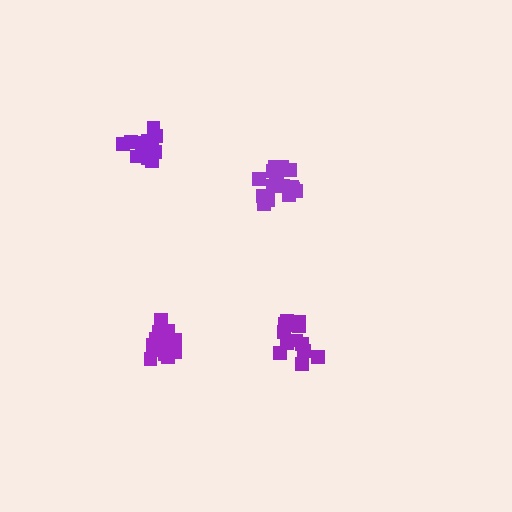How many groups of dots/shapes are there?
There are 4 groups.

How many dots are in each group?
Group 1: 18 dots, Group 2: 14 dots, Group 3: 15 dots, Group 4: 15 dots (62 total).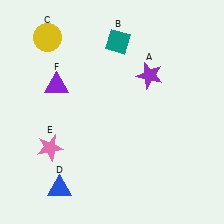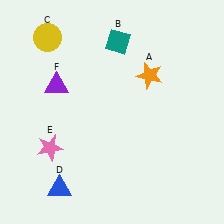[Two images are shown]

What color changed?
The star (A) changed from purple in Image 1 to orange in Image 2.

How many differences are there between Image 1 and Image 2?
There is 1 difference between the two images.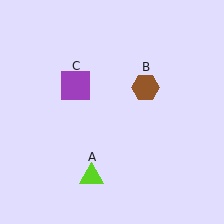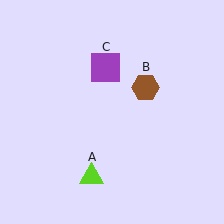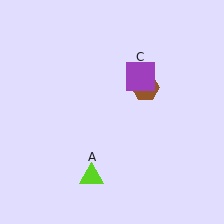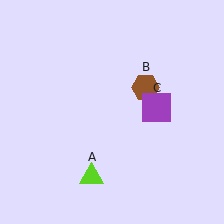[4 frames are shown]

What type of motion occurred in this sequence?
The purple square (object C) rotated clockwise around the center of the scene.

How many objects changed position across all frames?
1 object changed position: purple square (object C).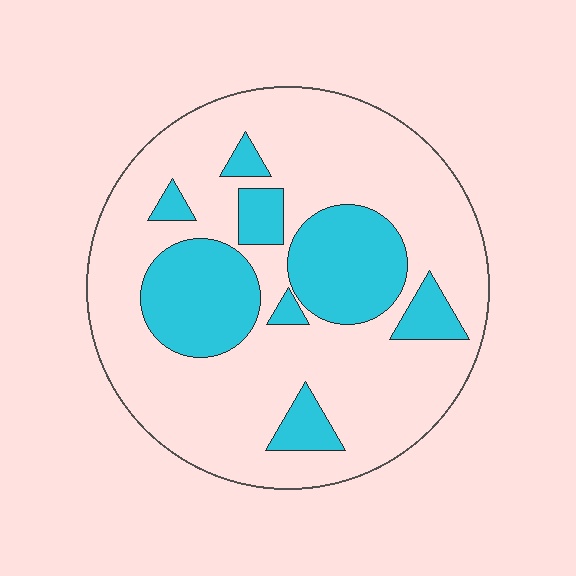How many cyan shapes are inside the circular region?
8.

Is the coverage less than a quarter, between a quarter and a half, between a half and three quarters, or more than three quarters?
Between a quarter and a half.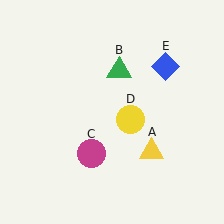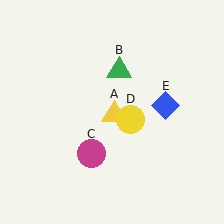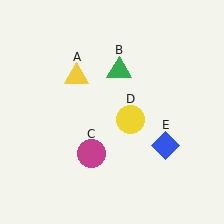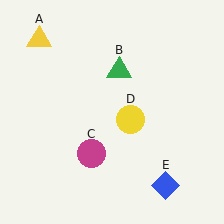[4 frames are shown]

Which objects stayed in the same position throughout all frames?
Green triangle (object B) and magenta circle (object C) and yellow circle (object D) remained stationary.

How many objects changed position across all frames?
2 objects changed position: yellow triangle (object A), blue diamond (object E).